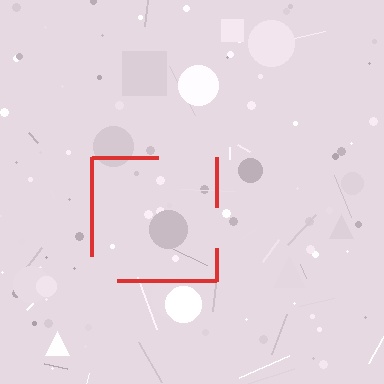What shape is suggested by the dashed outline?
The dashed outline suggests a square.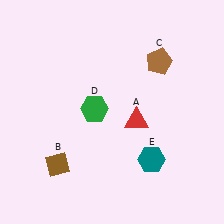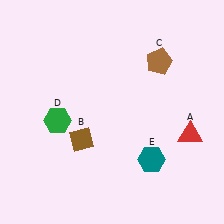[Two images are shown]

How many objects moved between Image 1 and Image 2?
3 objects moved between the two images.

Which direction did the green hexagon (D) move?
The green hexagon (D) moved left.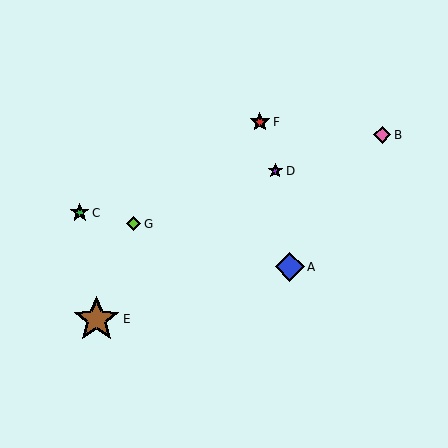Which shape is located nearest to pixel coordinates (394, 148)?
The pink diamond (labeled B) at (382, 135) is nearest to that location.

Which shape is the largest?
The brown star (labeled E) is the largest.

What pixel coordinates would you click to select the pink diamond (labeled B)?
Click at (382, 135) to select the pink diamond B.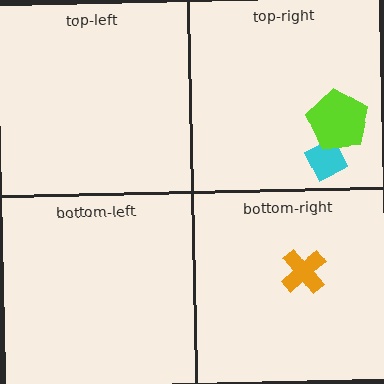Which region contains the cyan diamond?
The top-right region.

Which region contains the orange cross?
The bottom-right region.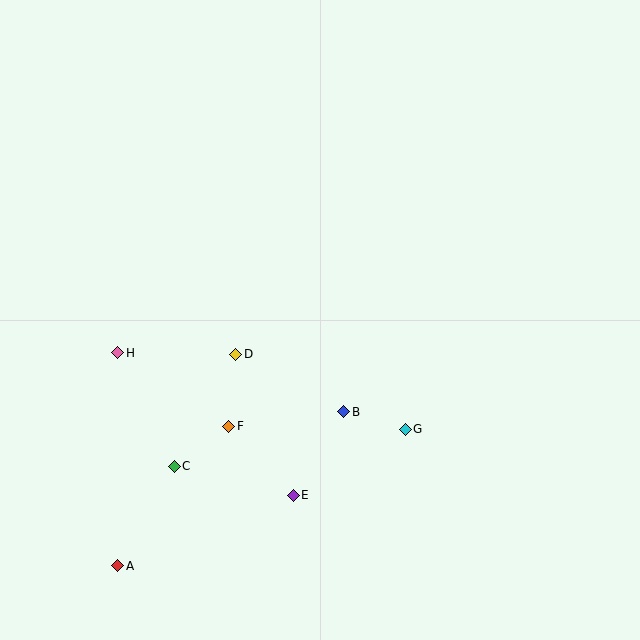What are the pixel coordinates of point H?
Point H is at (118, 353).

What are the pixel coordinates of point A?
Point A is at (118, 566).